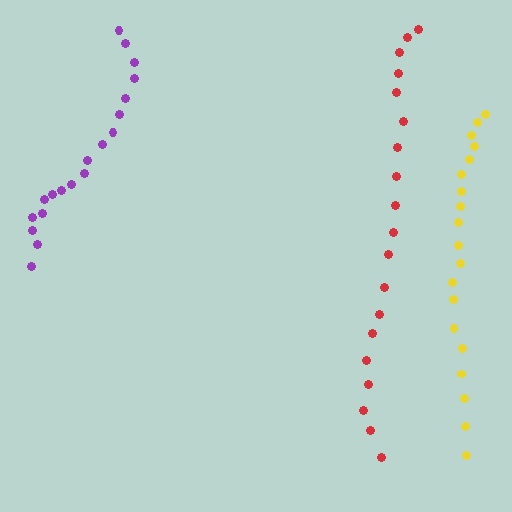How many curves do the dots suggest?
There are 3 distinct paths.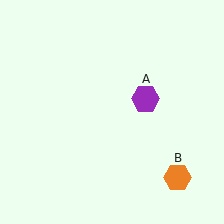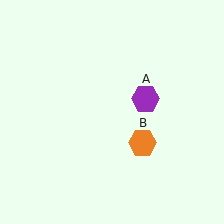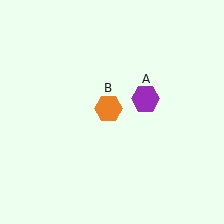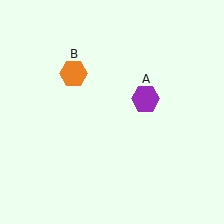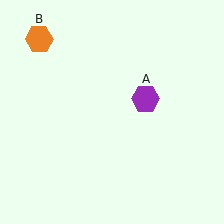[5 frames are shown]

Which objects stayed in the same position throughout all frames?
Purple hexagon (object A) remained stationary.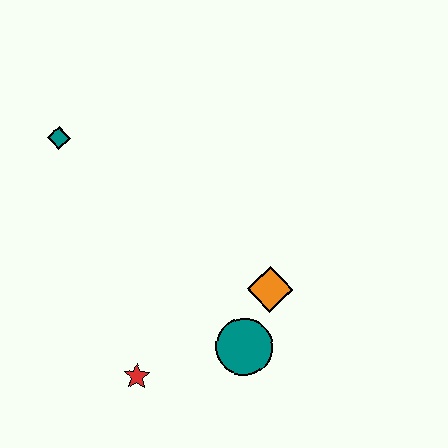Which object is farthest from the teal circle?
The teal diamond is farthest from the teal circle.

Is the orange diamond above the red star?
Yes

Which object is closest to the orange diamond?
The teal circle is closest to the orange diamond.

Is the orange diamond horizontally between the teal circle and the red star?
No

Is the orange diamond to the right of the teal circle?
Yes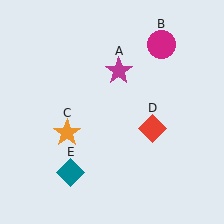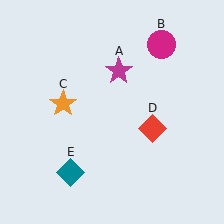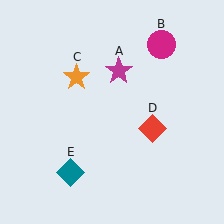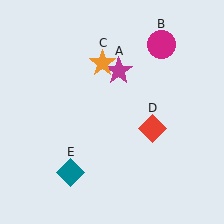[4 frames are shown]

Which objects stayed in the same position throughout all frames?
Magenta star (object A) and magenta circle (object B) and red diamond (object D) and teal diamond (object E) remained stationary.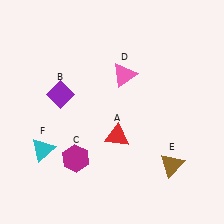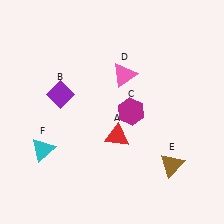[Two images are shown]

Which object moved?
The magenta hexagon (C) moved right.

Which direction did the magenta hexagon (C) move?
The magenta hexagon (C) moved right.